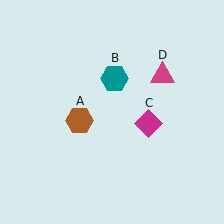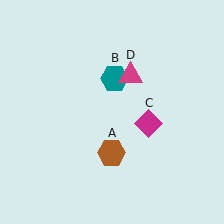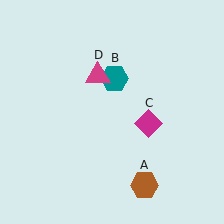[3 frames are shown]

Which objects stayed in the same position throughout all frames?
Teal hexagon (object B) and magenta diamond (object C) remained stationary.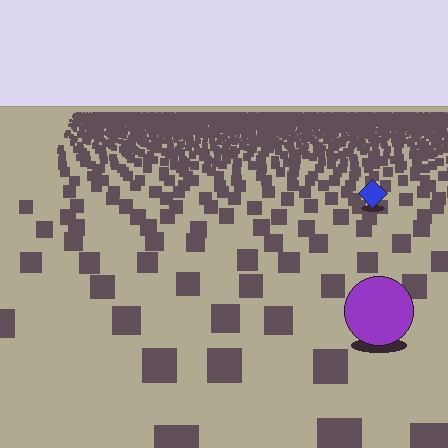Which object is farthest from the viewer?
The blue diamond is farthest from the viewer. It appears smaller and the ground texture around it is denser.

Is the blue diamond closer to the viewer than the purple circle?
No. The purple circle is closer — you can tell from the texture gradient: the ground texture is coarser near it.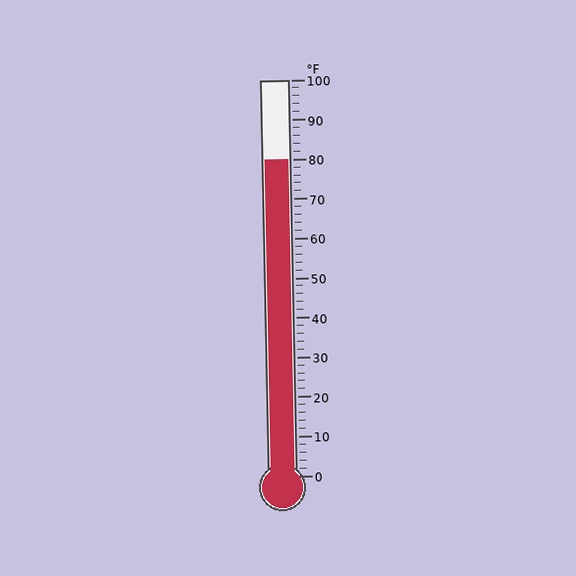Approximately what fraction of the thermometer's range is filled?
The thermometer is filled to approximately 80% of its range.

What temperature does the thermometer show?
The thermometer shows approximately 80°F.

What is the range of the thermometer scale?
The thermometer scale ranges from 0°F to 100°F.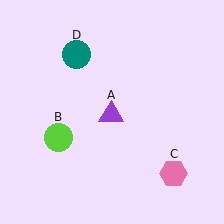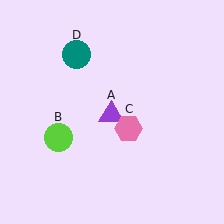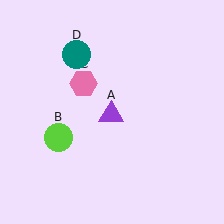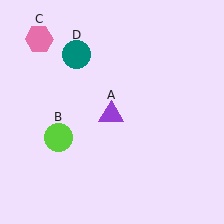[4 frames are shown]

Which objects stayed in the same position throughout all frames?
Purple triangle (object A) and lime circle (object B) and teal circle (object D) remained stationary.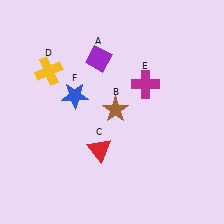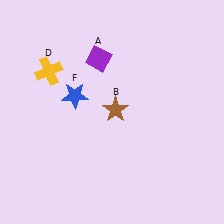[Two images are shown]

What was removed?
The red triangle (C), the magenta cross (E) were removed in Image 2.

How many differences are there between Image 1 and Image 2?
There are 2 differences between the two images.